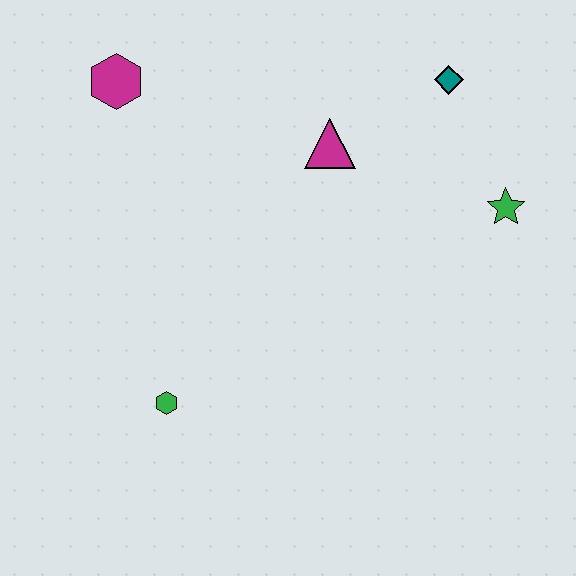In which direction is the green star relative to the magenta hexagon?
The green star is to the right of the magenta hexagon.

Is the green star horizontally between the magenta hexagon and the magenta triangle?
No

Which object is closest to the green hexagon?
The magenta triangle is closest to the green hexagon.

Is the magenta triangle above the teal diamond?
No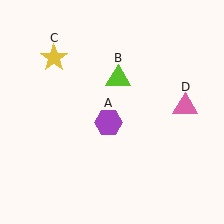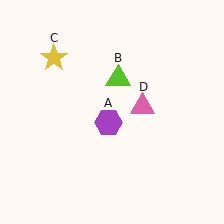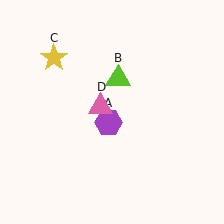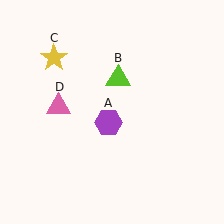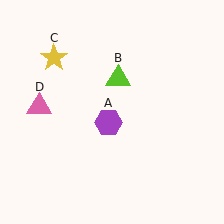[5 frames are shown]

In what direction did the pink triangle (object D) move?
The pink triangle (object D) moved left.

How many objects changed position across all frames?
1 object changed position: pink triangle (object D).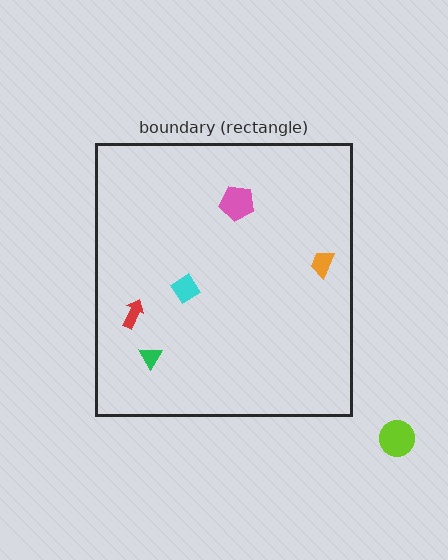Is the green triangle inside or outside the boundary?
Inside.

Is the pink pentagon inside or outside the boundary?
Inside.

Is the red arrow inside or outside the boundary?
Inside.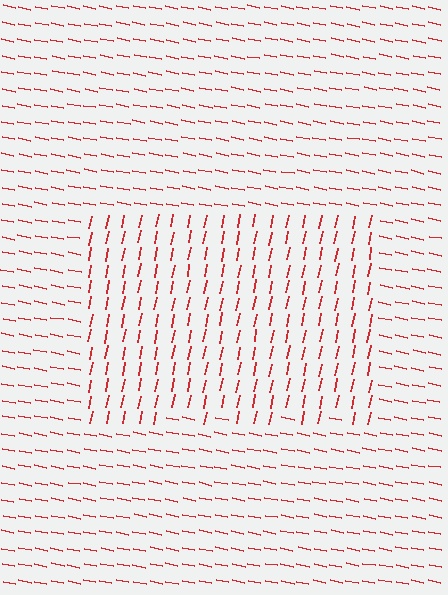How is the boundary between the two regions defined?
The boundary is defined purely by a change in line orientation (approximately 90 degrees difference). All lines are the same color and thickness.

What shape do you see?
I see a rectangle.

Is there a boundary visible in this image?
Yes, there is a texture boundary formed by a change in line orientation.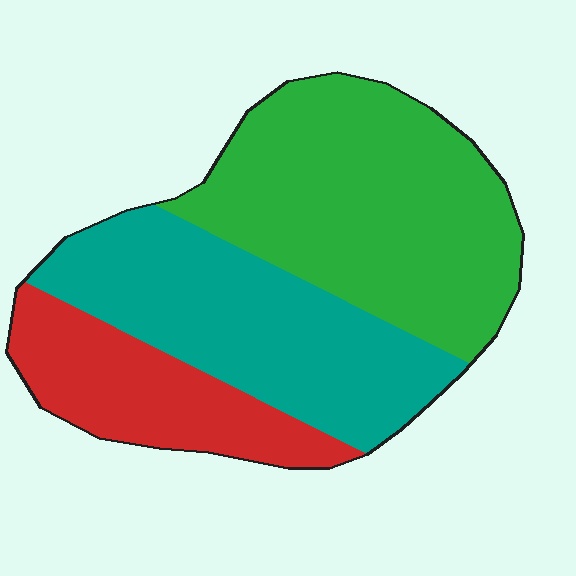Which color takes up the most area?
Green, at roughly 45%.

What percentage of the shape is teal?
Teal covers roughly 35% of the shape.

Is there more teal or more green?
Green.